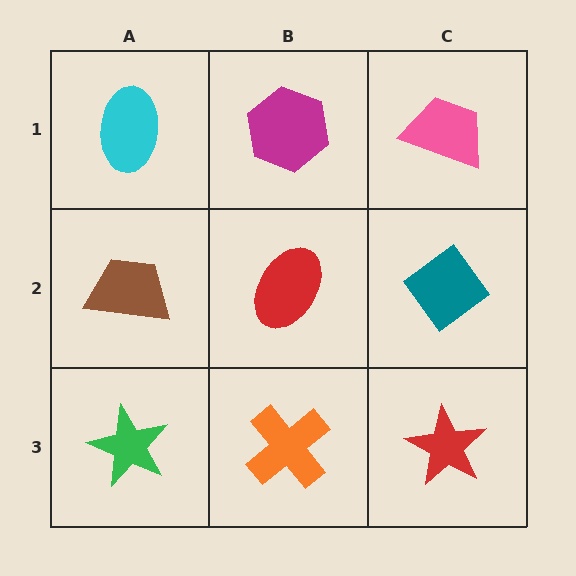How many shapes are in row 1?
3 shapes.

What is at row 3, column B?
An orange cross.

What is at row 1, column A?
A cyan ellipse.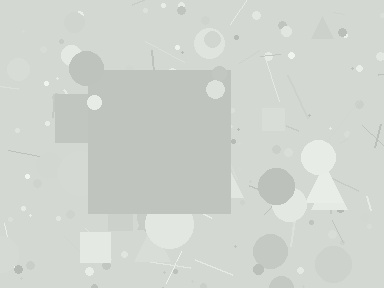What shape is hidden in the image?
A square is hidden in the image.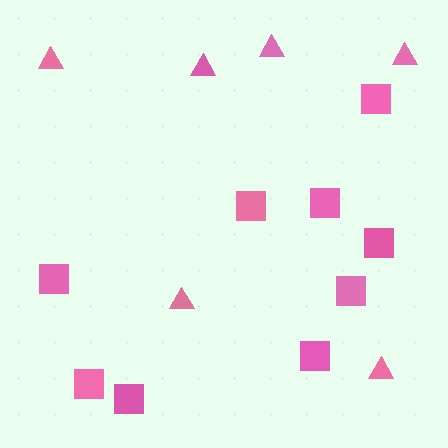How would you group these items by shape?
There are 2 groups: one group of triangles (6) and one group of squares (9).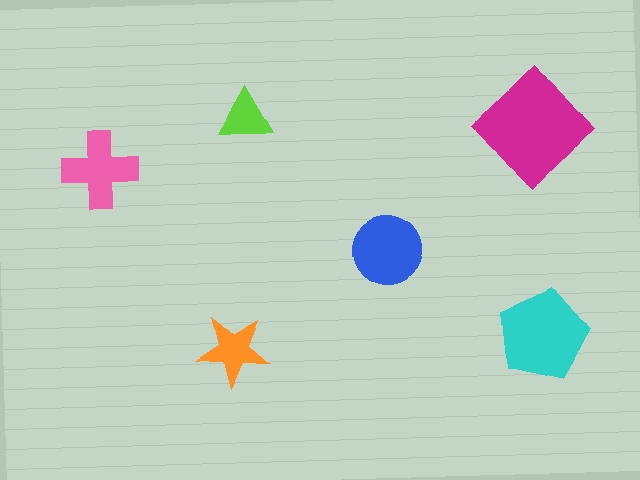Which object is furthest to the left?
The pink cross is leftmost.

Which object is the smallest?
The lime triangle.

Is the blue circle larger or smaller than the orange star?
Larger.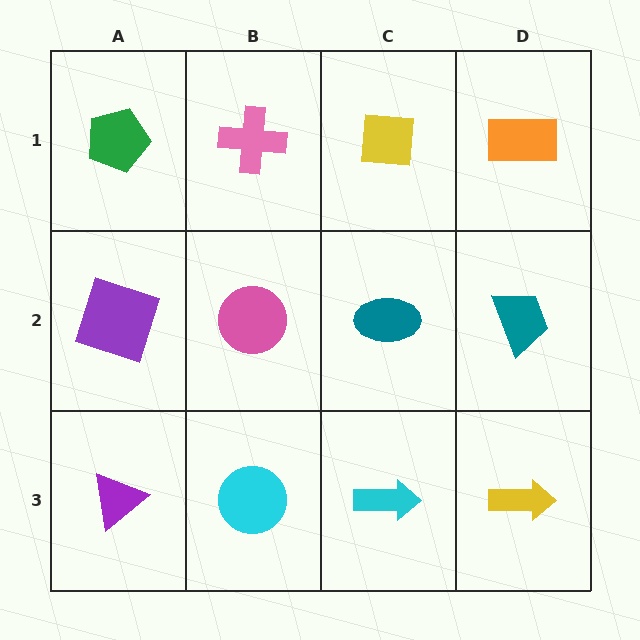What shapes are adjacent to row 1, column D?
A teal trapezoid (row 2, column D), a yellow square (row 1, column C).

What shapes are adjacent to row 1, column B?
A pink circle (row 2, column B), a green pentagon (row 1, column A), a yellow square (row 1, column C).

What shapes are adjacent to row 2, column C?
A yellow square (row 1, column C), a cyan arrow (row 3, column C), a pink circle (row 2, column B), a teal trapezoid (row 2, column D).